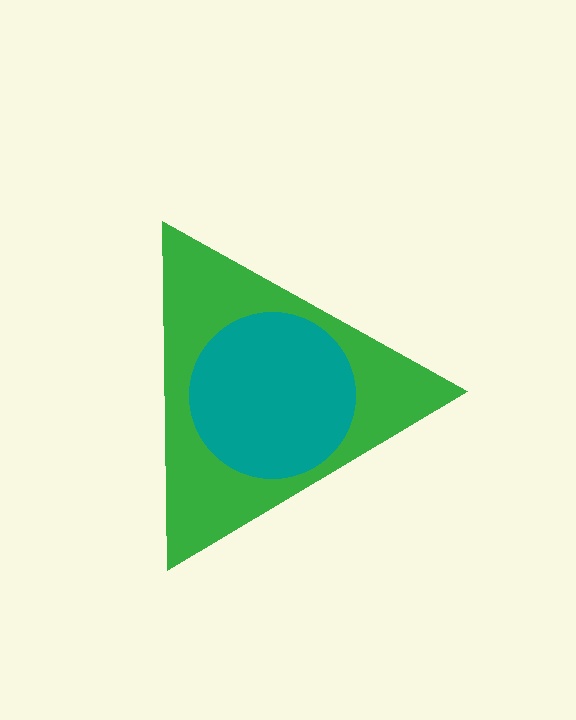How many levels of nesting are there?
2.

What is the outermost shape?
The green triangle.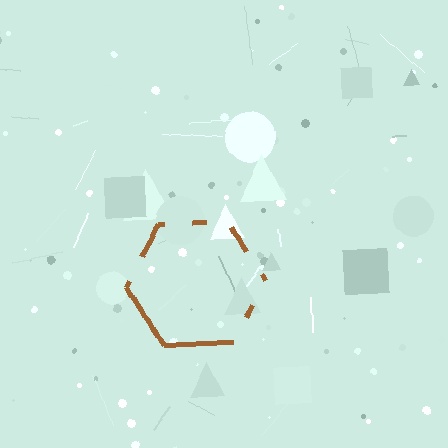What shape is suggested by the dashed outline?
The dashed outline suggests a hexagon.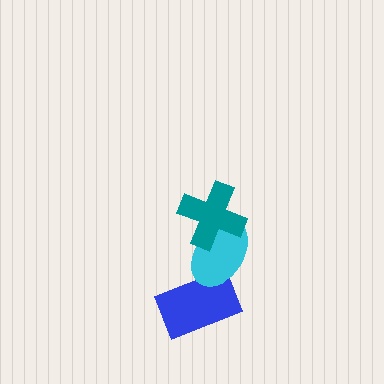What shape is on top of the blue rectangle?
The cyan ellipse is on top of the blue rectangle.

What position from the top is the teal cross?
The teal cross is 1st from the top.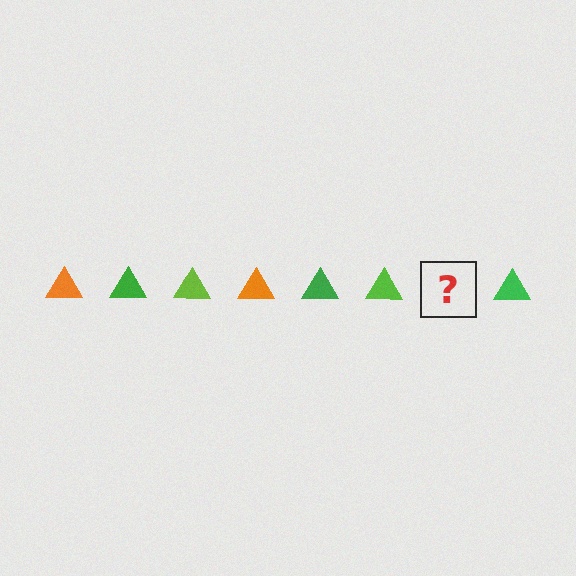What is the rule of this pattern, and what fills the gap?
The rule is that the pattern cycles through orange, green, lime triangles. The gap should be filled with an orange triangle.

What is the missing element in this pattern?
The missing element is an orange triangle.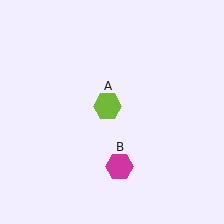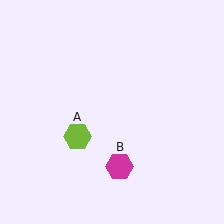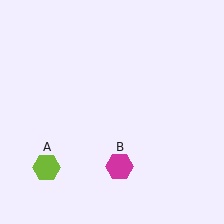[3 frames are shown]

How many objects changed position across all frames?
1 object changed position: lime hexagon (object A).